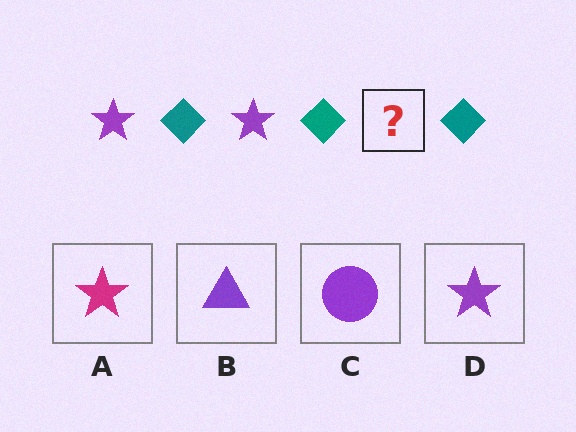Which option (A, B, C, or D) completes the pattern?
D.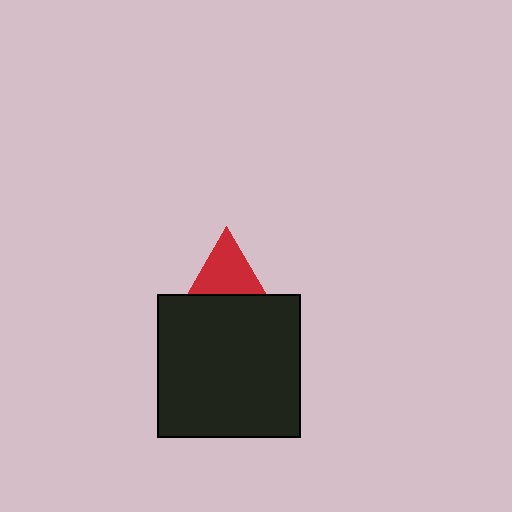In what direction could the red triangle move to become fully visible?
The red triangle could move up. That would shift it out from behind the black square entirely.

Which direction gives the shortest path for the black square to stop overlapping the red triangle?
Moving down gives the shortest separation.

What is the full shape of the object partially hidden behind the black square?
The partially hidden object is a red triangle.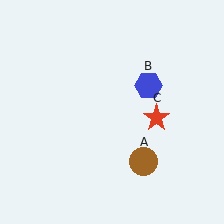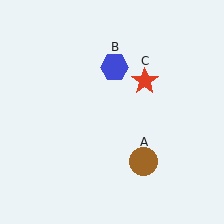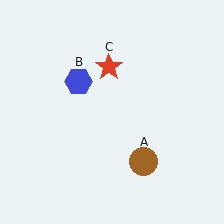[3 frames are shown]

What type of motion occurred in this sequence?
The blue hexagon (object B), red star (object C) rotated counterclockwise around the center of the scene.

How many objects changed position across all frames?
2 objects changed position: blue hexagon (object B), red star (object C).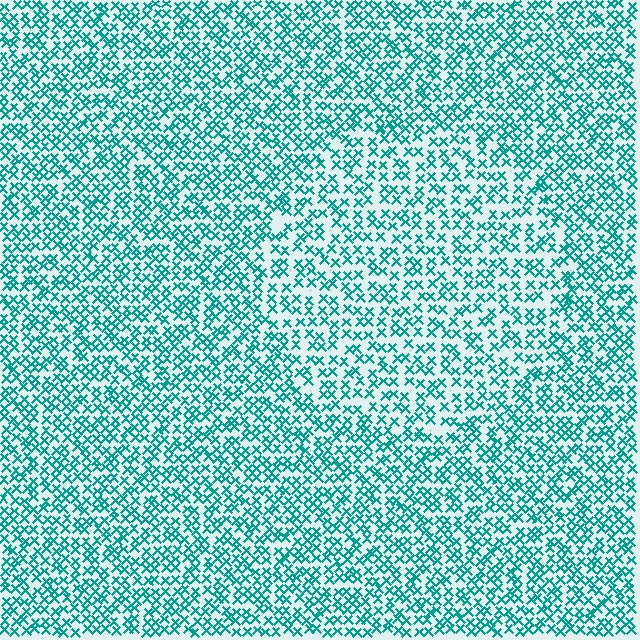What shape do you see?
I see a circle.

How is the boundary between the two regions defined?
The boundary is defined by a change in element density (approximately 1.5x ratio). All elements are the same color, size, and shape.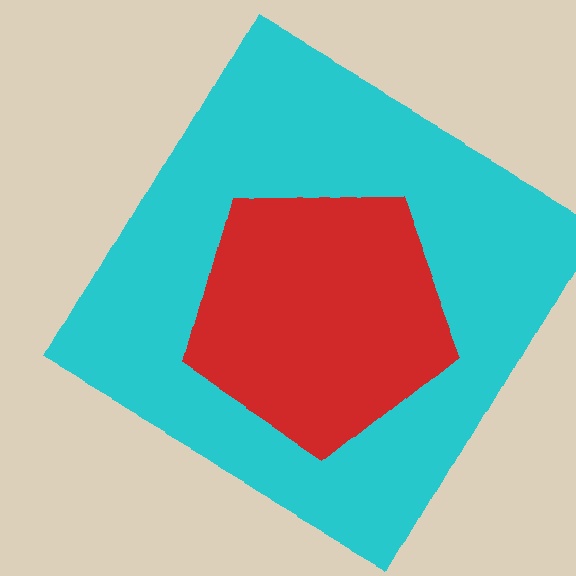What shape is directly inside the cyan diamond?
The red pentagon.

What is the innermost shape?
The red pentagon.